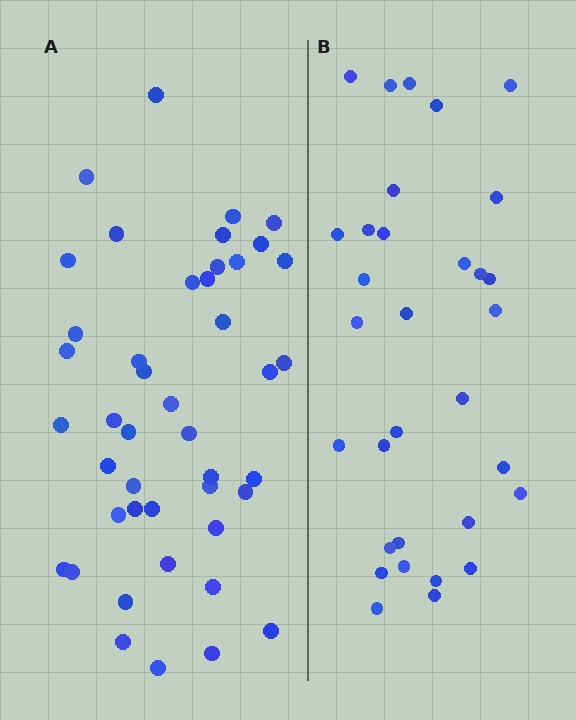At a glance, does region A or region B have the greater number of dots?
Region A (the left region) has more dots.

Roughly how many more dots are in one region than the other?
Region A has roughly 12 or so more dots than region B.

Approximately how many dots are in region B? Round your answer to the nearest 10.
About 30 dots. (The exact count is 32, which rounds to 30.)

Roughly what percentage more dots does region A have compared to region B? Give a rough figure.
About 40% more.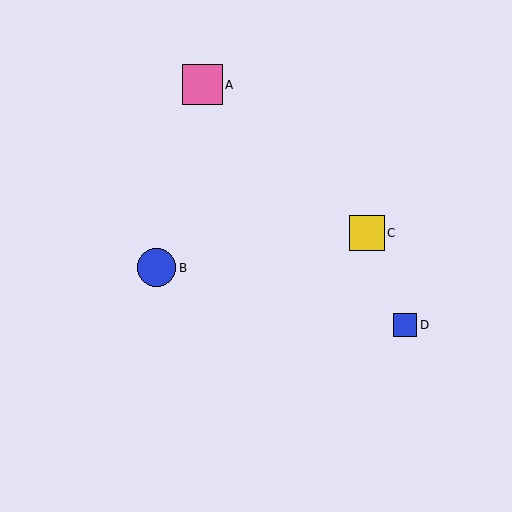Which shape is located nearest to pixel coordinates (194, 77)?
The pink square (labeled A) at (202, 85) is nearest to that location.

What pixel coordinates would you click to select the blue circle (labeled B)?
Click at (157, 268) to select the blue circle B.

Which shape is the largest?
The pink square (labeled A) is the largest.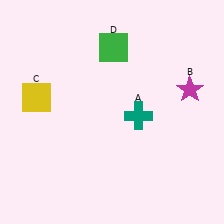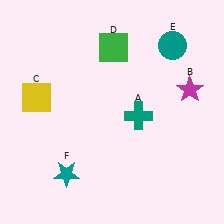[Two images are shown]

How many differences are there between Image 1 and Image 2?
There are 2 differences between the two images.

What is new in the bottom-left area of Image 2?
A teal star (F) was added in the bottom-left area of Image 2.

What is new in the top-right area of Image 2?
A teal circle (E) was added in the top-right area of Image 2.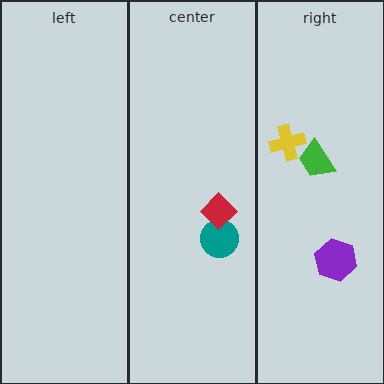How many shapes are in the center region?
2.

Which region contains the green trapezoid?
The right region.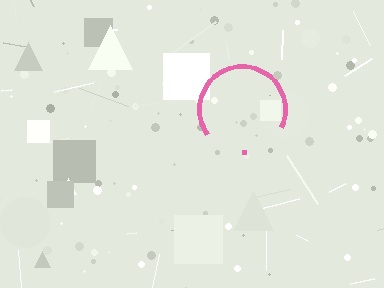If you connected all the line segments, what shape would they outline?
They would outline a circle.